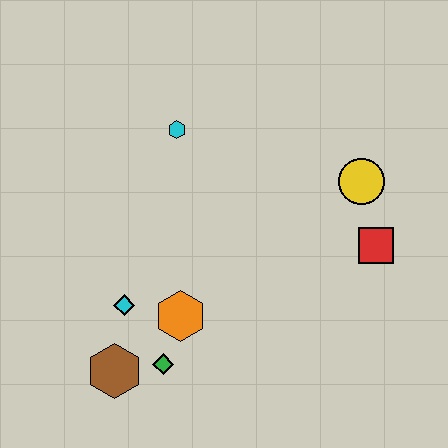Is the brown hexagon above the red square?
No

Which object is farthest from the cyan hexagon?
The brown hexagon is farthest from the cyan hexagon.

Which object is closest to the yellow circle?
The red square is closest to the yellow circle.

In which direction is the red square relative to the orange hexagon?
The red square is to the right of the orange hexagon.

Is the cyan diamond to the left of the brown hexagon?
No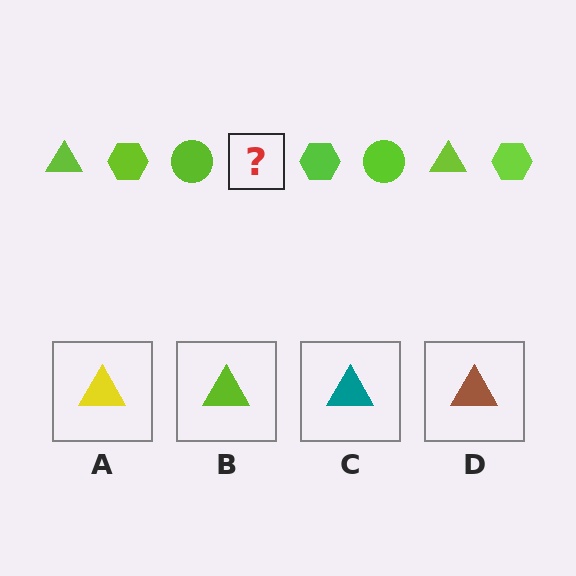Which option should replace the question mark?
Option B.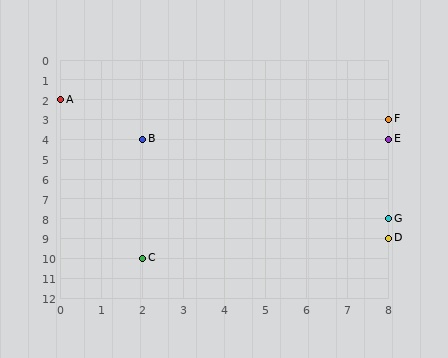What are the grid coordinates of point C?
Point C is at grid coordinates (2, 10).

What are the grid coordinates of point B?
Point B is at grid coordinates (2, 4).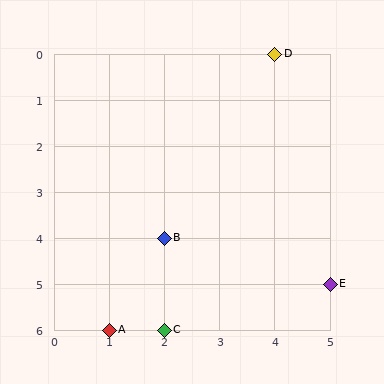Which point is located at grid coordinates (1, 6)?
Point A is at (1, 6).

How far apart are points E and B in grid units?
Points E and B are 3 columns and 1 row apart (about 3.2 grid units diagonally).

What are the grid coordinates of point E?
Point E is at grid coordinates (5, 5).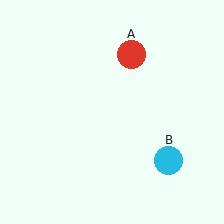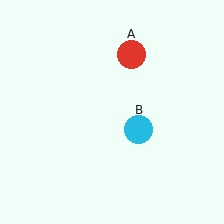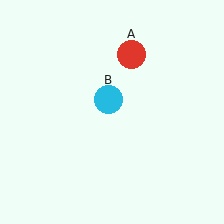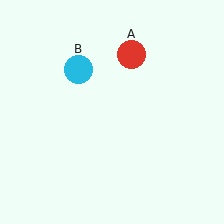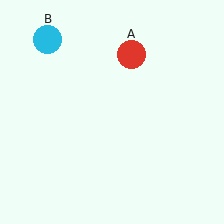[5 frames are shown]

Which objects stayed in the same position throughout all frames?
Red circle (object A) remained stationary.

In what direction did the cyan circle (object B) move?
The cyan circle (object B) moved up and to the left.